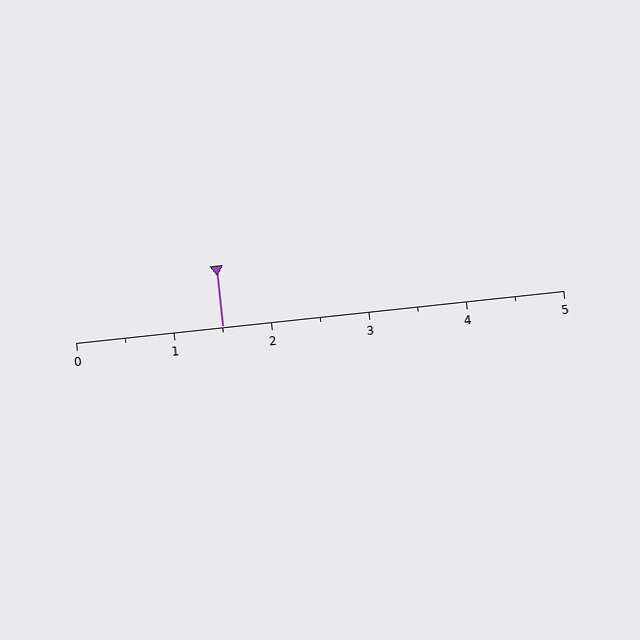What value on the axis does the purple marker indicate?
The marker indicates approximately 1.5.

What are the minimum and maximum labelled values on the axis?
The axis runs from 0 to 5.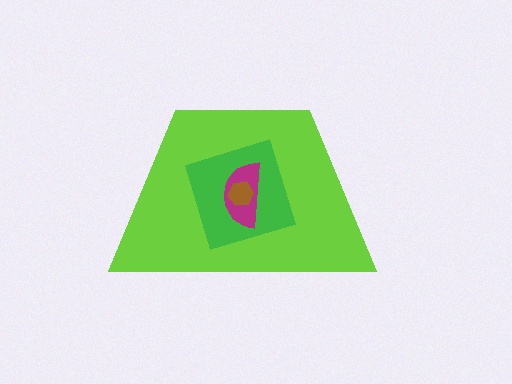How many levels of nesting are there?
4.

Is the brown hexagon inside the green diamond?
Yes.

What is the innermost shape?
The brown hexagon.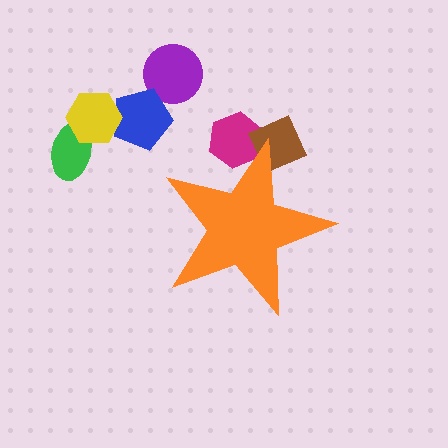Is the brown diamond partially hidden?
Yes, the brown diamond is partially hidden behind the orange star.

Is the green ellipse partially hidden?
No, the green ellipse is fully visible.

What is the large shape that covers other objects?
An orange star.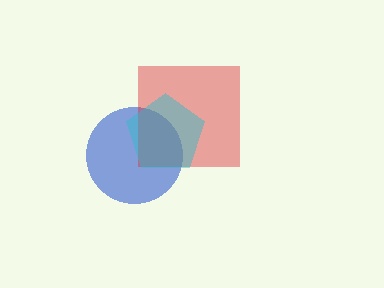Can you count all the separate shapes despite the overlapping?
Yes, there are 3 separate shapes.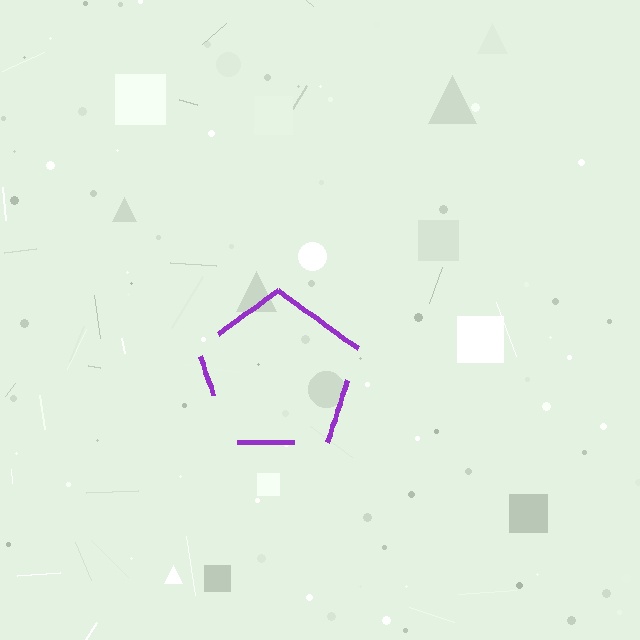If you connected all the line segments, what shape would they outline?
They would outline a pentagon.